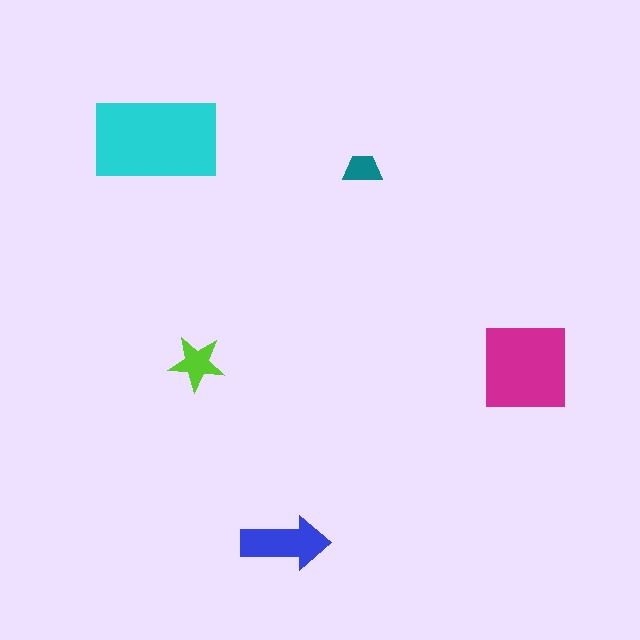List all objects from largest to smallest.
The cyan rectangle, the magenta square, the blue arrow, the lime star, the teal trapezoid.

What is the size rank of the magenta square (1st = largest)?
2nd.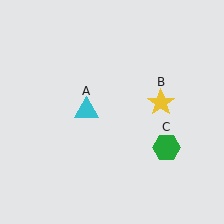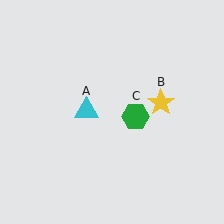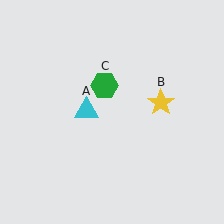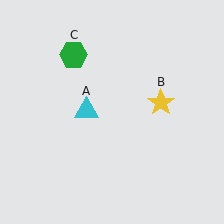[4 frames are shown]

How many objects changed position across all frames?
1 object changed position: green hexagon (object C).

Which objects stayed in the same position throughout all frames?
Cyan triangle (object A) and yellow star (object B) remained stationary.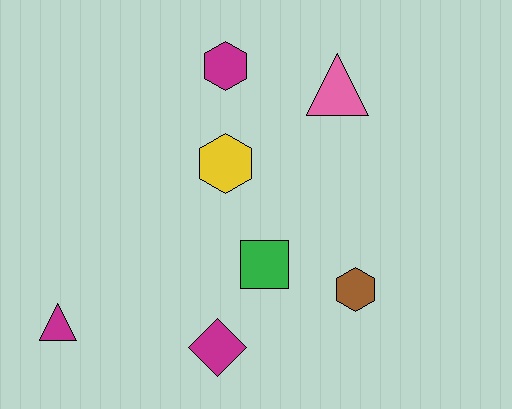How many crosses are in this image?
There are no crosses.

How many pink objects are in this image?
There is 1 pink object.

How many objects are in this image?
There are 7 objects.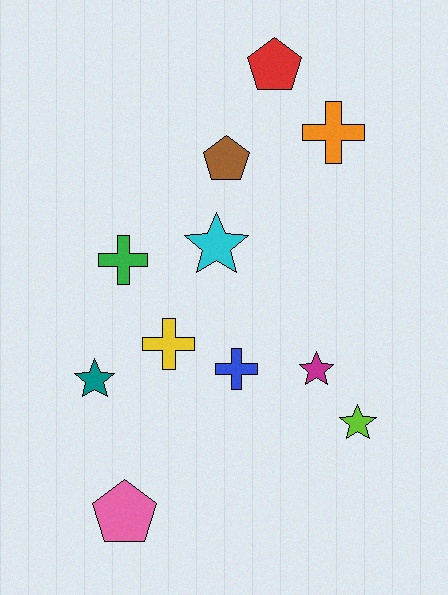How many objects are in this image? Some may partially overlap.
There are 11 objects.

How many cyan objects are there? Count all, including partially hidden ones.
There is 1 cyan object.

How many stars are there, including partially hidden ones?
There are 4 stars.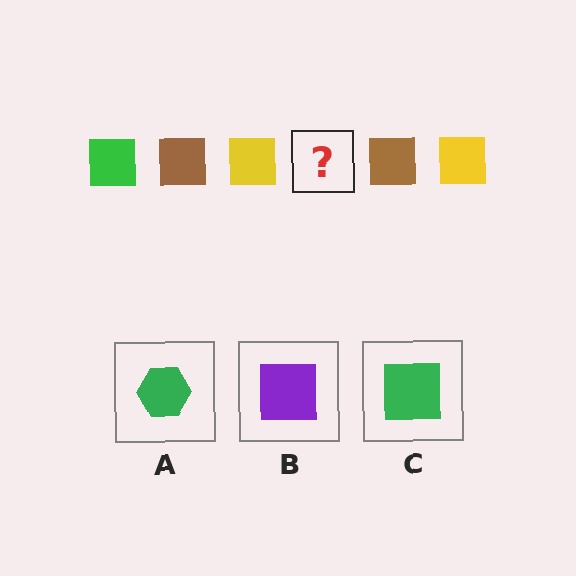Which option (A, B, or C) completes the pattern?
C.